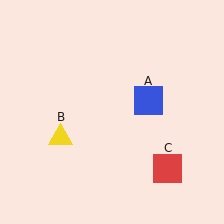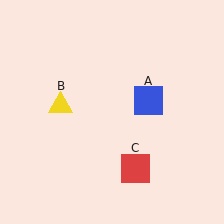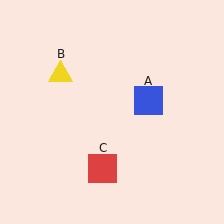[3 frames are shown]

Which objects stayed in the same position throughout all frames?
Blue square (object A) remained stationary.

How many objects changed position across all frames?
2 objects changed position: yellow triangle (object B), red square (object C).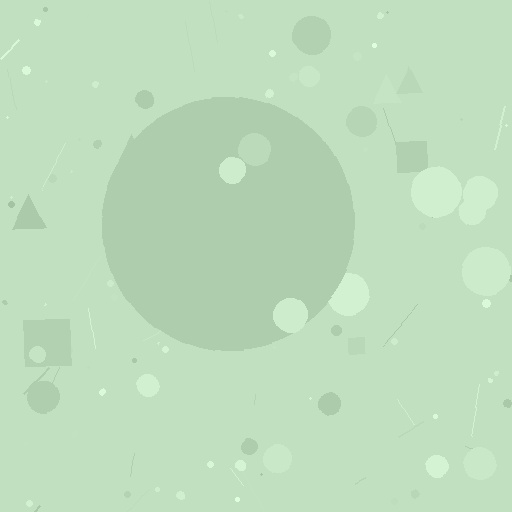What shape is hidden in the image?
A circle is hidden in the image.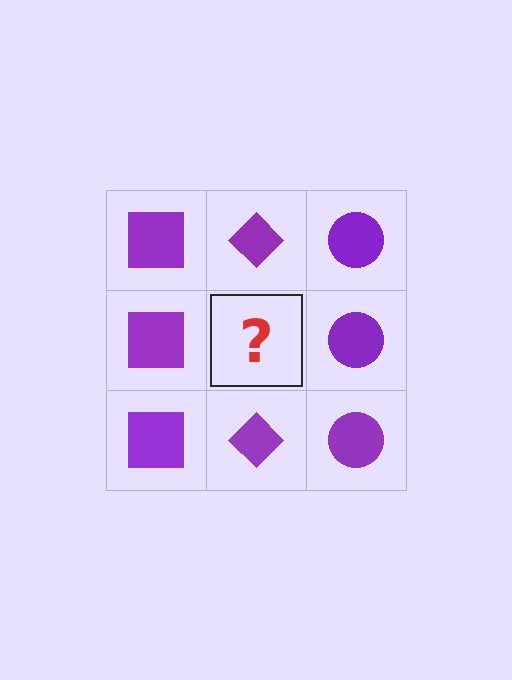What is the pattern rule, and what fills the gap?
The rule is that each column has a consistent shape. The gap should be filled with a purple diamond.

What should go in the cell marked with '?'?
The missing cell should contain a purple diamond.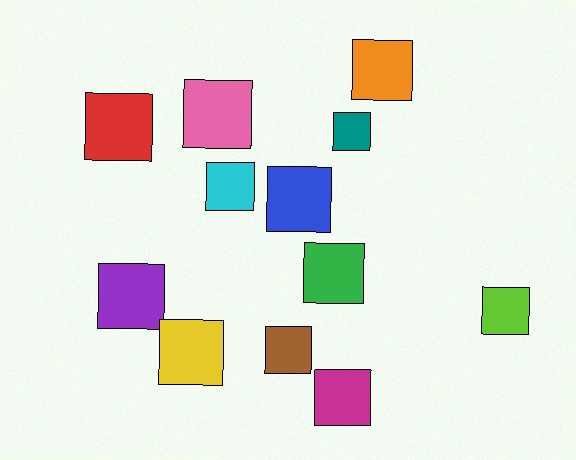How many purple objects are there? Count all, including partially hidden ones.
There is 1 purple object.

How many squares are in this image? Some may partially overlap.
There are 12 squares.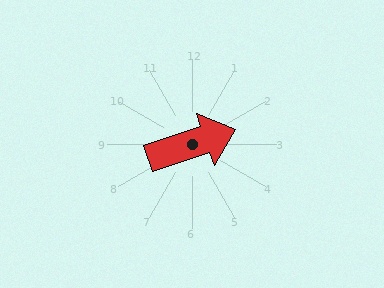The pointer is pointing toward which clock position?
Roughly 2 o'clock.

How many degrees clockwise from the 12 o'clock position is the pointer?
Approximately 71 degrees.